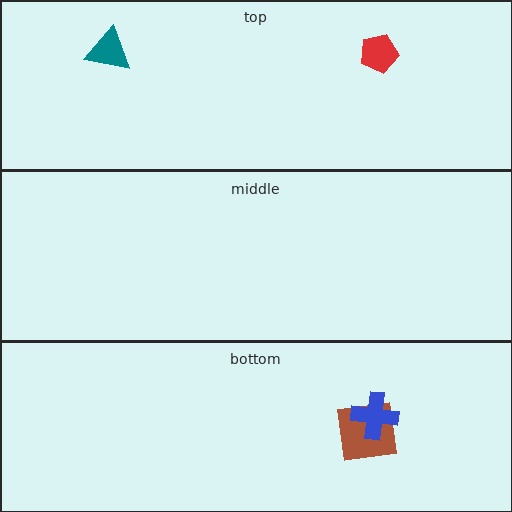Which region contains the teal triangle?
The top region.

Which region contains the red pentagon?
The top region.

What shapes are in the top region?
The red pentagon, the teal triangle.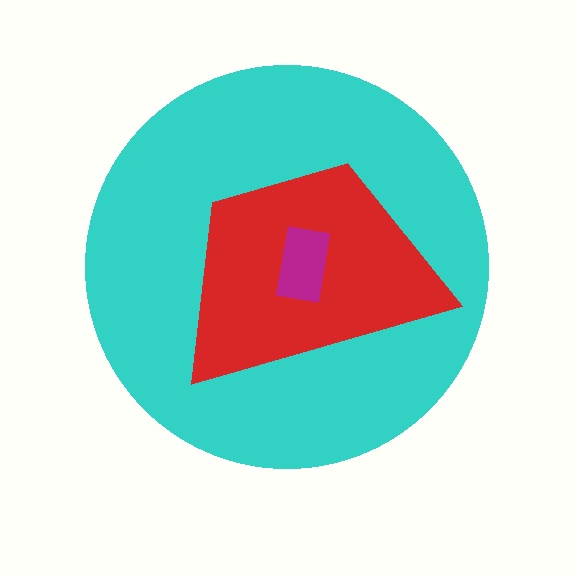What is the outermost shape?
The cyan circle.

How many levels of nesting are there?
3.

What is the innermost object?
The magenta rectangle.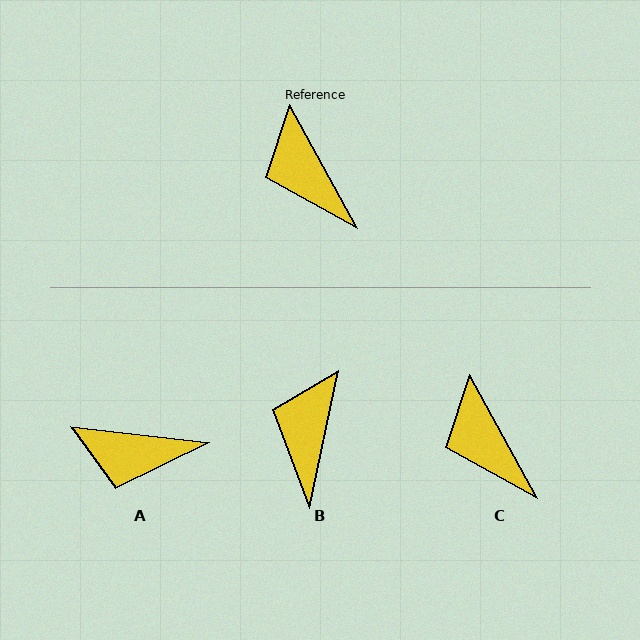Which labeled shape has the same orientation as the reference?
C.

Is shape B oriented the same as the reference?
No, it is off by about 41 degrees.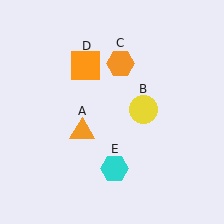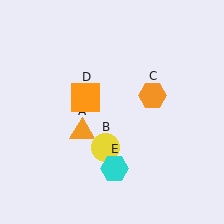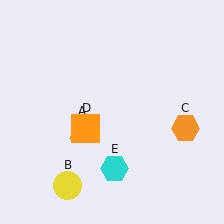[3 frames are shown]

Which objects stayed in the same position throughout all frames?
Orange triangle (object A) and cyan hexagon (object E) remained stationary.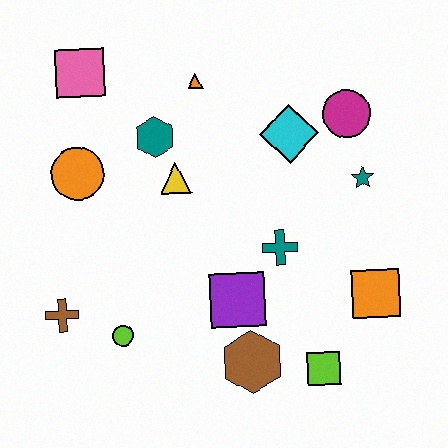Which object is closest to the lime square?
The brown hexagon is closest to the lime square.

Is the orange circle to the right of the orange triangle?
No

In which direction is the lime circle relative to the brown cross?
The lime circle is to the right of the brown cross.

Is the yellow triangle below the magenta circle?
Yes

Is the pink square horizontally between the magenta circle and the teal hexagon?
No